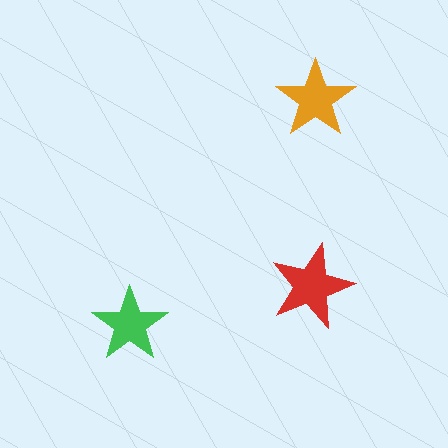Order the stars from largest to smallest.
the red one, the orange one, the green one.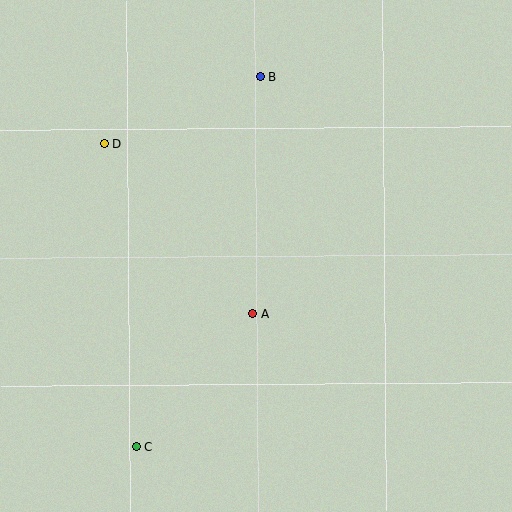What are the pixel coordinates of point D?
Point D is at (104, 144).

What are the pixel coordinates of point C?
Point C is at (136, 447).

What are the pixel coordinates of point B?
Point B is at (260, 77).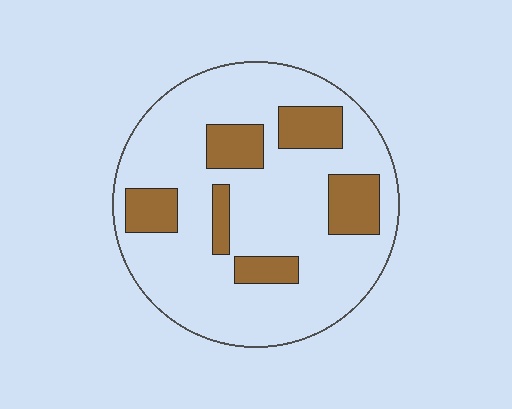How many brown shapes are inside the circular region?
6.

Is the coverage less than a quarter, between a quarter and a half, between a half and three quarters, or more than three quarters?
Less than a quarter.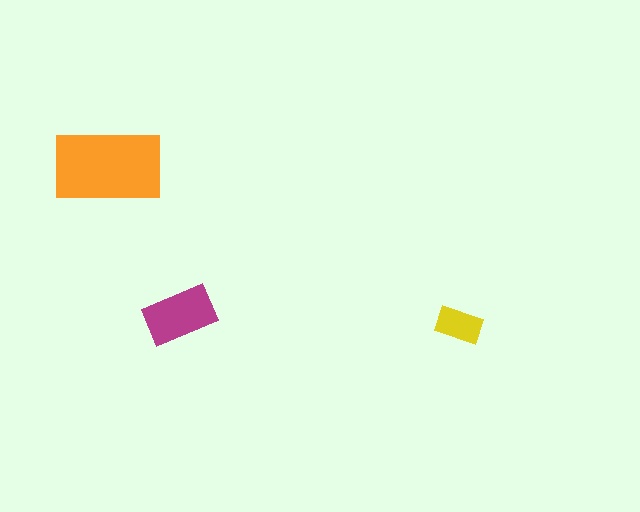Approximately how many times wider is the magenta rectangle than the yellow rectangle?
About 1.5 times wider.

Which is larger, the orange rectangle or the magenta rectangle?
The orange one.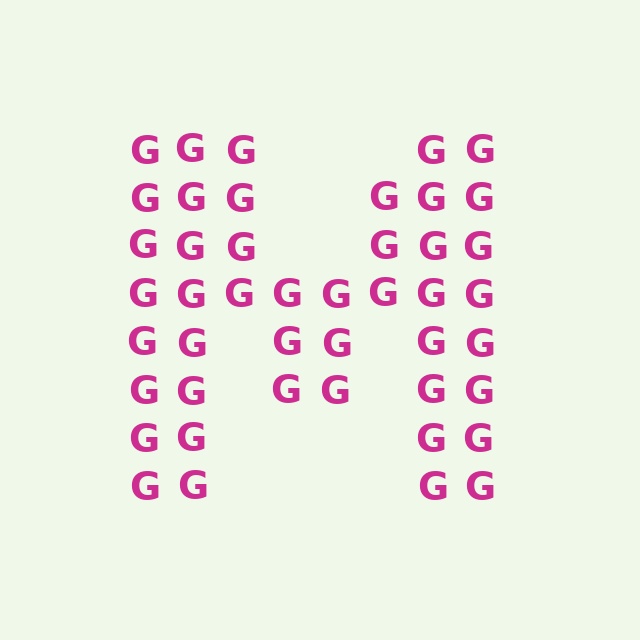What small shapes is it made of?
It is made of small letter G's.